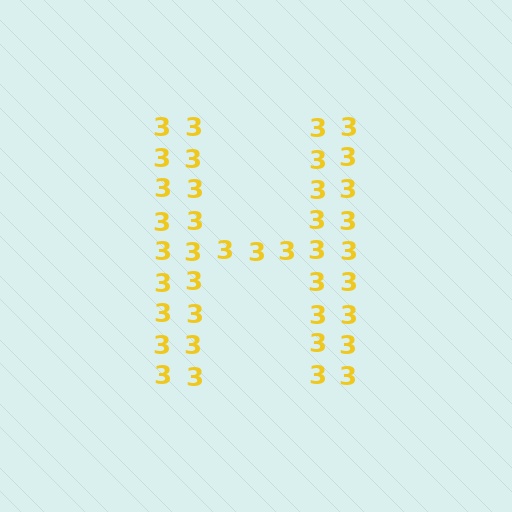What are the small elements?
The small elements are digit 3's.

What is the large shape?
The large shape is the letter H.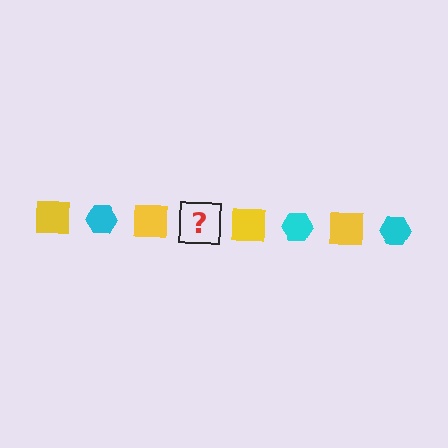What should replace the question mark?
The question mark should be replaced with a cyan hexagon.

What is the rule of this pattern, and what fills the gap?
The rule is that the pattern alternates between yellow square and cyan hexagon. The gap should be filled with a cyan hexagon.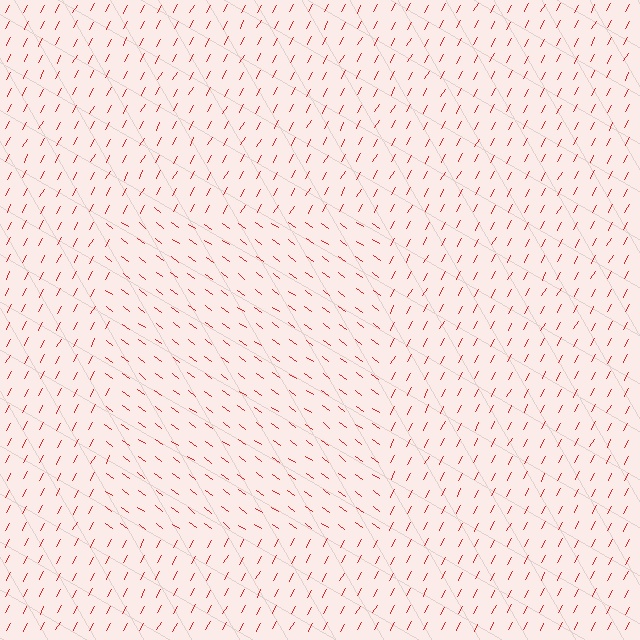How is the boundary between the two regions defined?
The boundary is defined purely by a change in line orientation (approximately 82 degrees difference). All lines are the same color and thickness.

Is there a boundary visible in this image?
Yes, there is a texture boundary formed by a change in line orientation.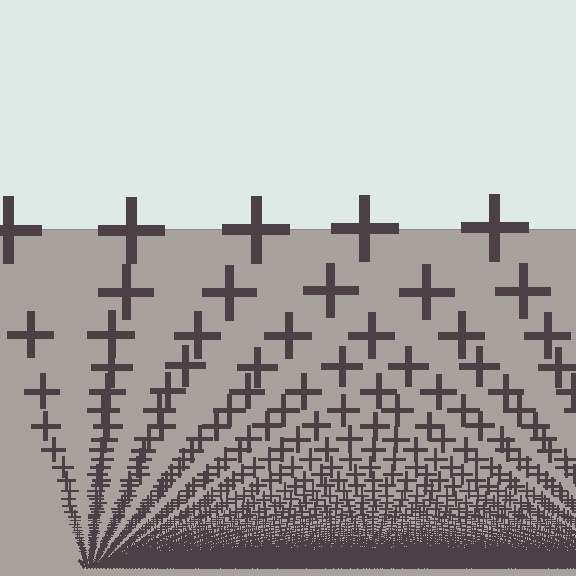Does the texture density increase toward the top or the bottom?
Density increases toward the bottom.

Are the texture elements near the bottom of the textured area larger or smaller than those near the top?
Smaller. The gradient is inverted — elements near the bottom are smaller and denser.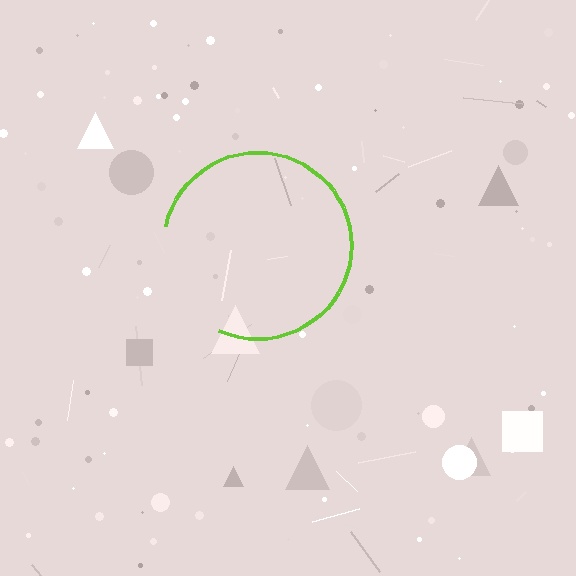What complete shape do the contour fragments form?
The contour fragments form a circle.